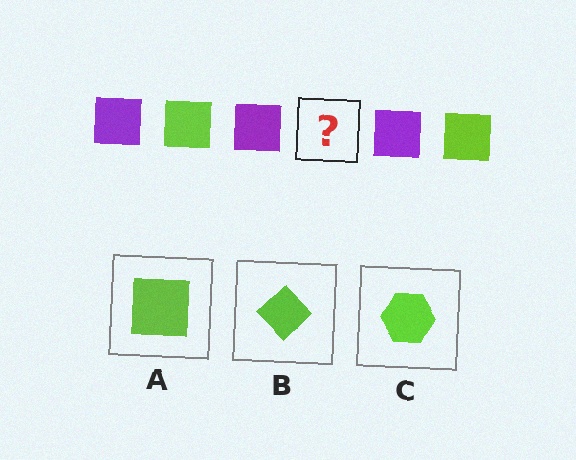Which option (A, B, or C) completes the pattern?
A.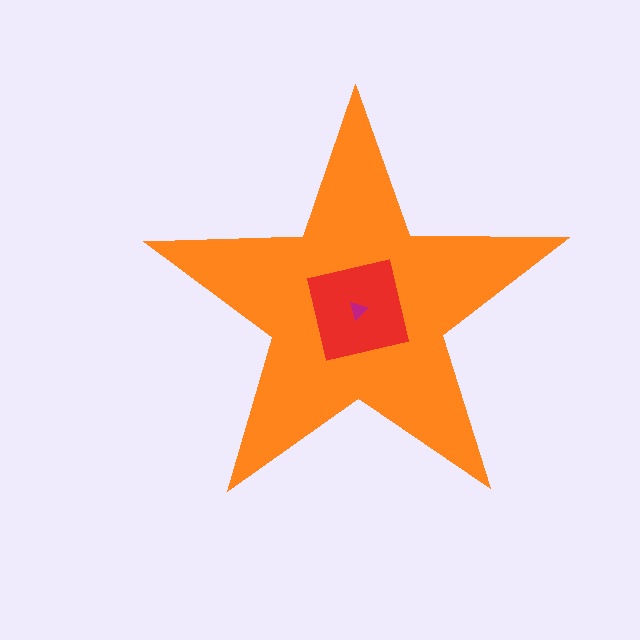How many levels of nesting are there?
3.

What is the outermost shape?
The orange star.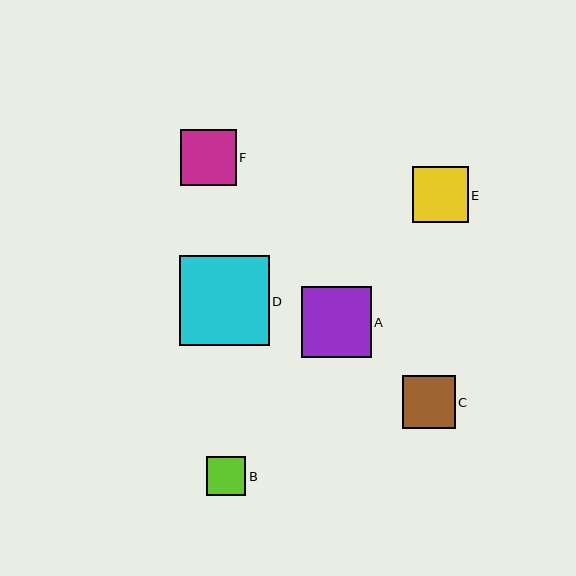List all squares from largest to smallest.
From largest to smallest: D, A, E, F, C, B.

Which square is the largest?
Square D is the largest with a size of approximately 90 pixels.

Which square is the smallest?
Square B is the smallest with a size of approximately 39 pixels.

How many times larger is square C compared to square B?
Square C is approximately 1.3 times the size of square B.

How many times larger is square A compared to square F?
Square A is approximately 1.3 times the size of square F.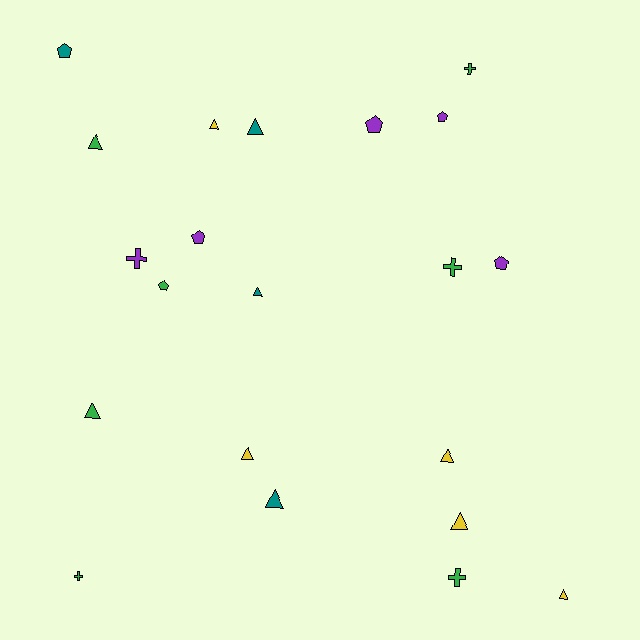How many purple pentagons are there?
There are 4 purple pentagons.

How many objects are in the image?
There are 21 objects.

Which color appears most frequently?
Green, with 7 objects.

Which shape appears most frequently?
Triangle, with 10 objects.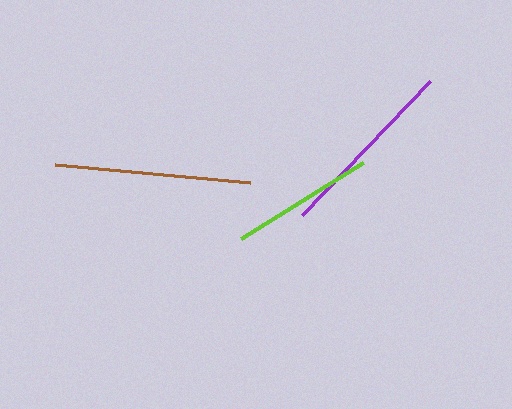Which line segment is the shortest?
The lime line is the shortest at approximately 143 pixels.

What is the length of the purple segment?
The purple segment is approximately 185 pixels long.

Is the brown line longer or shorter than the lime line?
The brown line is longer than the lime line.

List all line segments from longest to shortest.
From longest to shortest: brown, purple, lime.